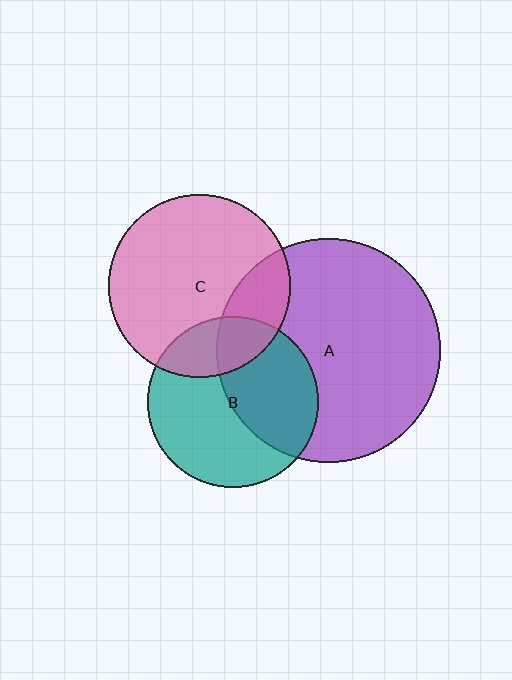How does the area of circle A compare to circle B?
Approximately 1.7 times.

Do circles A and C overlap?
Yes.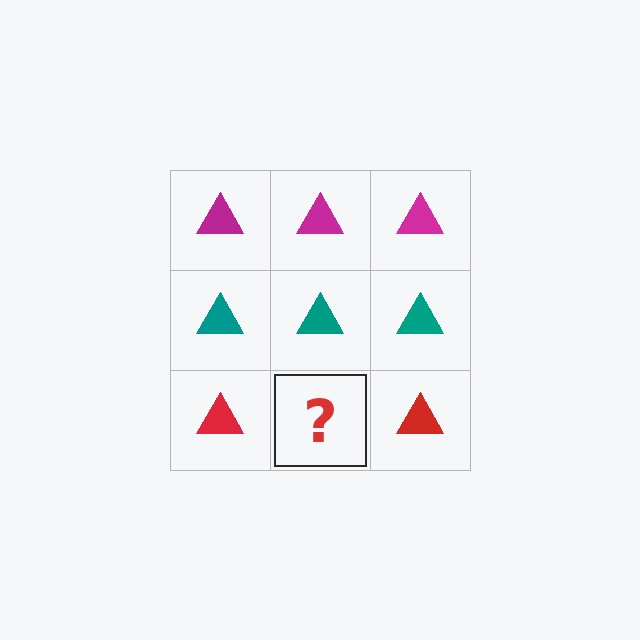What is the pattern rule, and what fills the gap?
The rule is that each row has a consistent color. The gap should be filled with a red triangle.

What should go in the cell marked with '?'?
The missing cell should contain a red triangle.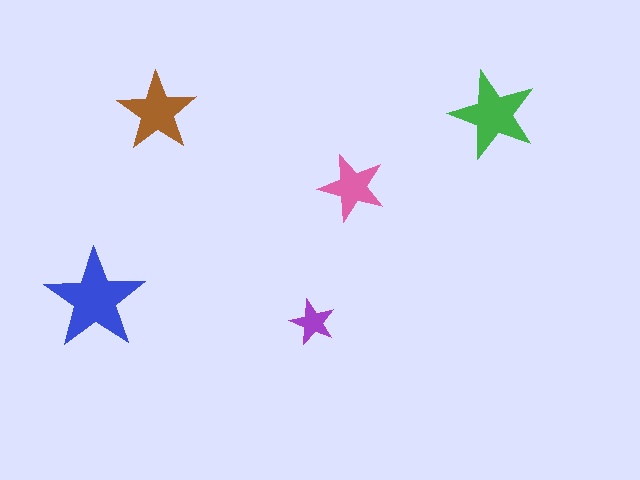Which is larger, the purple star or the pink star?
The pink one.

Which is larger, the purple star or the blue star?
The blue one.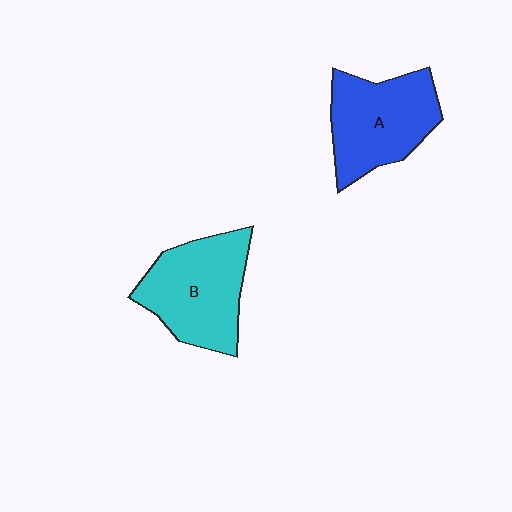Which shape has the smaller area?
Shape A (blue).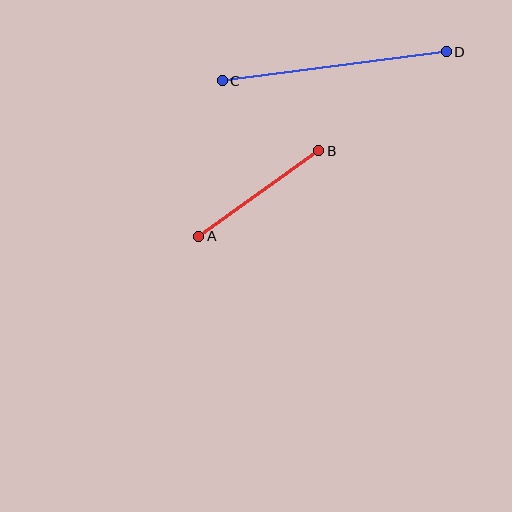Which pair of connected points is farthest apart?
Points C and D are farthest apart.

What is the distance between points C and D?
The distance is approximately 226 pixels.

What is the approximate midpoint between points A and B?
The midpoint is at approximately (259, 193) pixels.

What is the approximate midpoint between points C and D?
The midpoint is at approximately (334, 66) pixels.